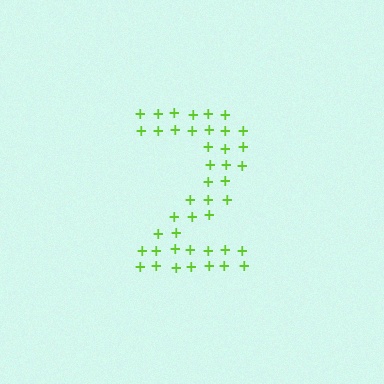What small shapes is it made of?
It is made of small plus signs.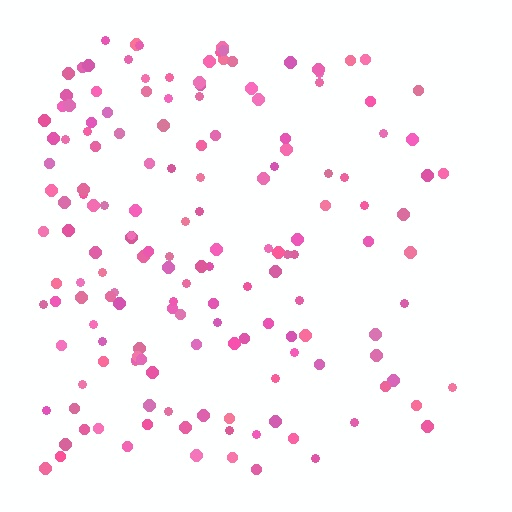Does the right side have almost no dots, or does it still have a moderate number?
Still a moderate number, just noticeably fewer than the left.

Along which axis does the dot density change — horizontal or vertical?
Horizontal.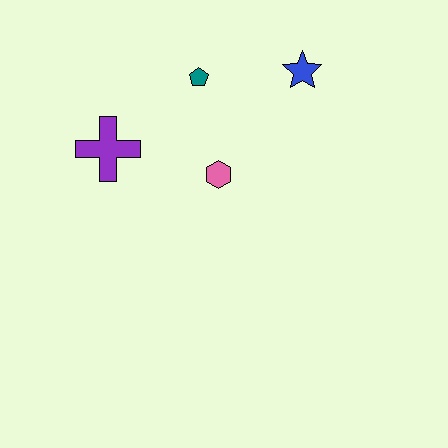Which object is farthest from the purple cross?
The blue star is farthest from the purple cross.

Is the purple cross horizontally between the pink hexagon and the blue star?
No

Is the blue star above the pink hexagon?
Yes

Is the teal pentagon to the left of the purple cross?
No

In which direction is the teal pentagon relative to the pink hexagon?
The teal pentagon is above the pink hexagon.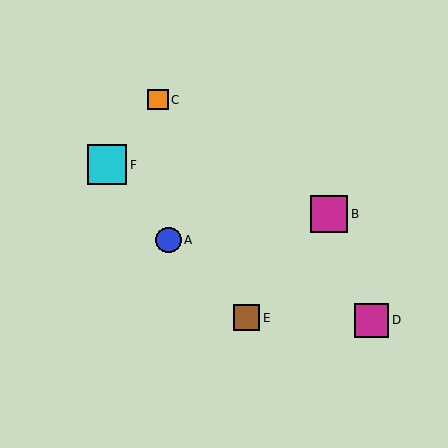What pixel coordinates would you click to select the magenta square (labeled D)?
Click at (372, 320) to select the magenta square D.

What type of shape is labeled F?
Shape F is a cyan square.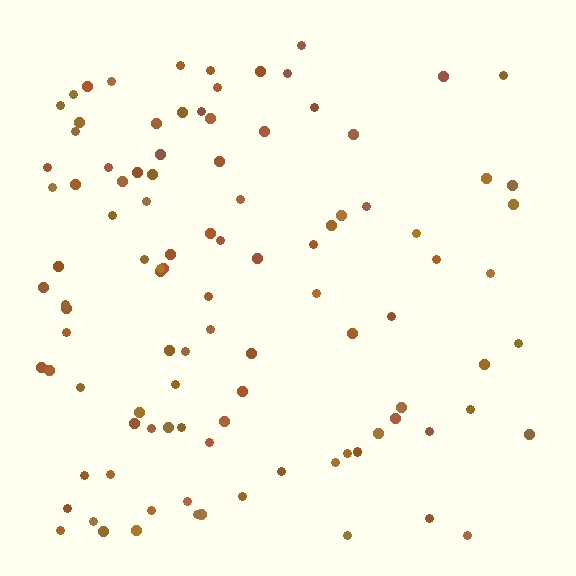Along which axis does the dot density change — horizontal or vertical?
Horizontal.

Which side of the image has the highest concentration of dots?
The left.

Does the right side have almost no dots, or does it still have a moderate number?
Still a moderate number, just noticeably fewer than the left.